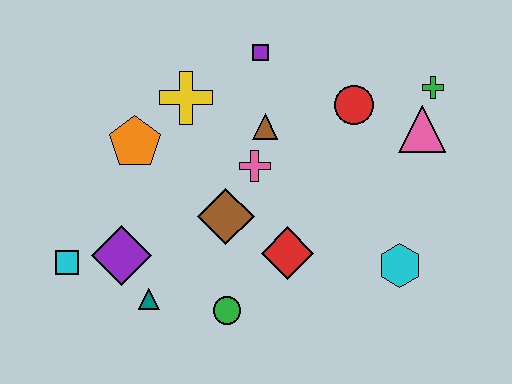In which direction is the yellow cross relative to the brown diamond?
The yellow cross is above the brown diamond.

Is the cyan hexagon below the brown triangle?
Yes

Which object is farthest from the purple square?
The cyan square is farthest from the purple square.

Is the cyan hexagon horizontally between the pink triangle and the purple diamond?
Yes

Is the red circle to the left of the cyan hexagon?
Yes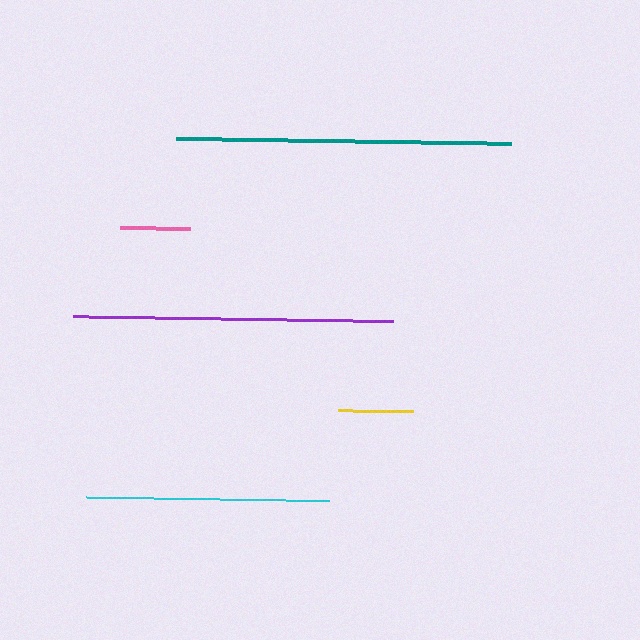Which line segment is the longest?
The teal line is the longest at approximately 335 pixels.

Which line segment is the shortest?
The pink line is the shortest at approximately 70 pixels.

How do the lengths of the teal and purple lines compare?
The teal and purple lines are approximately the same length.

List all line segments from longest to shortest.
From longest to shortest: teal, purple, cyan, yellow, pink.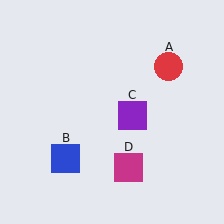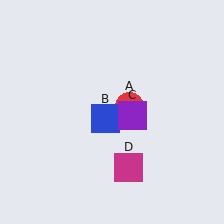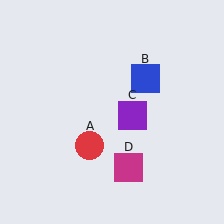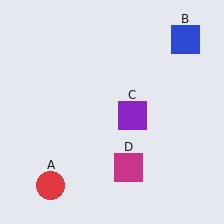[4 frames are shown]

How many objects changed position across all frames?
2 objects changed position: red circle (object A), blue square (object B).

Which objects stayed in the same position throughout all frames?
Purple square (object C) and magenta square (object D) remained stationary.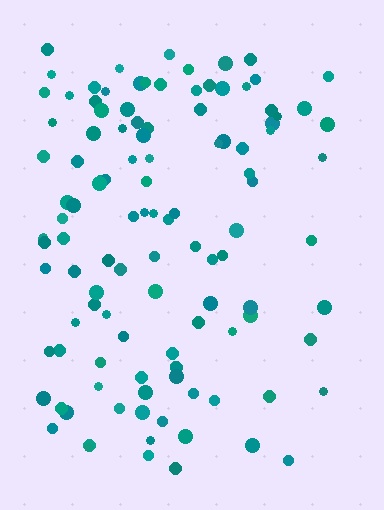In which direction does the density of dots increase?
From right to left, with the left side densest.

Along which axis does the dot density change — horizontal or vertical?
Horizontal.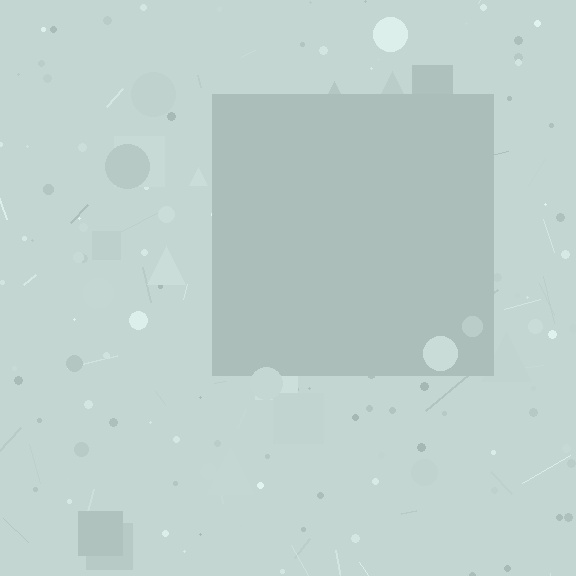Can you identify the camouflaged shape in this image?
The camouflaged shape is a square.